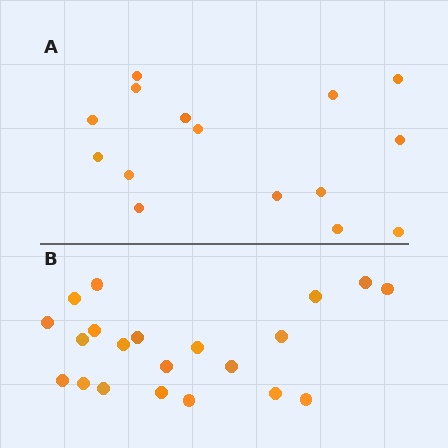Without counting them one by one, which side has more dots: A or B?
Region B (the bottom region) has more dots.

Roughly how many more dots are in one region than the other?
Region B has about 6 more dots than region A.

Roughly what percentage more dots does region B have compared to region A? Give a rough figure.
About 40% more.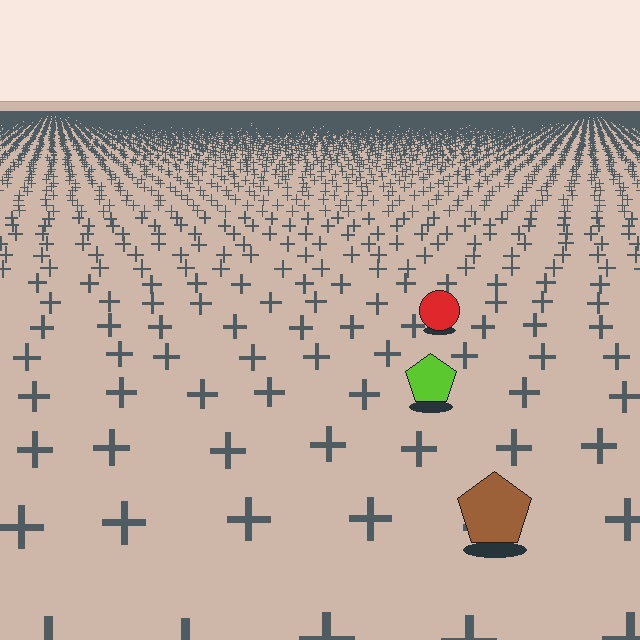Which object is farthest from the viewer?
The red circle is farthest from the viewer. It appears smaller and the ground texture around it is denser.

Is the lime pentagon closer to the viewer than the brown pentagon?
No. The brown pentagon is closer — you can tell from the texture gradient: the ground texture is coarser near it.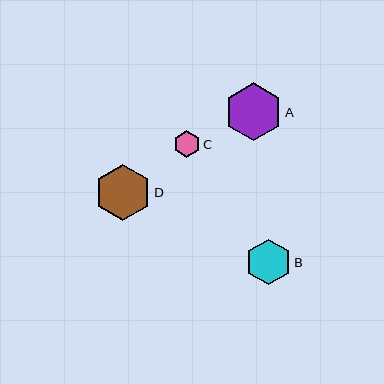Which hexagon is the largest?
Hexagon A is the largest with a size of approximately 58 pixels.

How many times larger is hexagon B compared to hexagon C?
Hexagon B is approximately 1.7 times the size of hexagon C.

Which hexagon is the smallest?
Hexagon C is the smallest with a size of approximately 27 pixels.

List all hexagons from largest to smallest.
From largest to smallest: A, D, B, C.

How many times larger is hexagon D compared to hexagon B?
Hexagon D is approximately 1.2 times the size of hexagon B.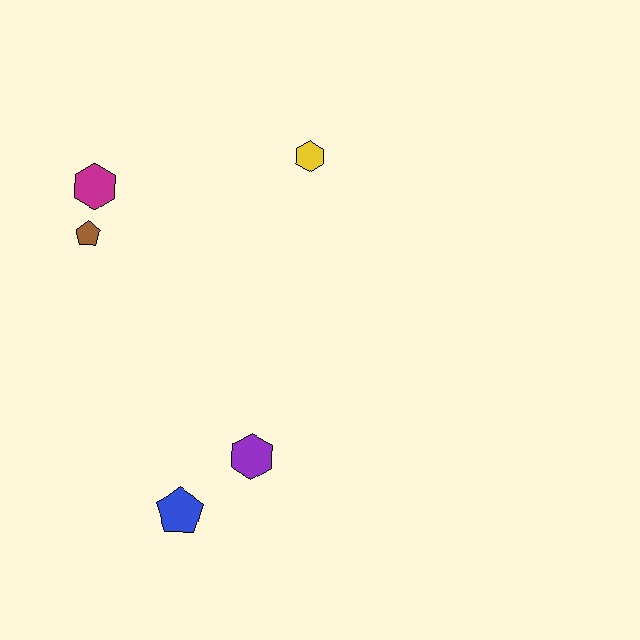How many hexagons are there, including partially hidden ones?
There are 3 hexagons.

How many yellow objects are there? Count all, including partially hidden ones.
There is 1 yellow object.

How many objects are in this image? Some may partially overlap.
There are 5 objects.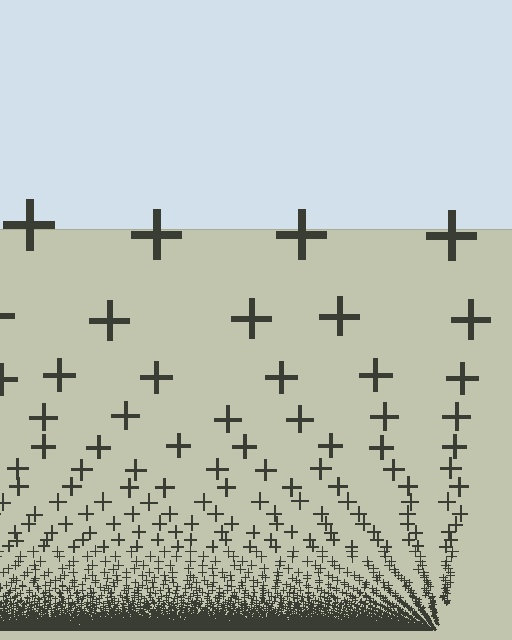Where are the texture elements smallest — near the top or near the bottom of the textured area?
Near the bottom.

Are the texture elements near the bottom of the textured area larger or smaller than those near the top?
Smaller. The gradient is inverted — elements near the bottom are smaller and denser.